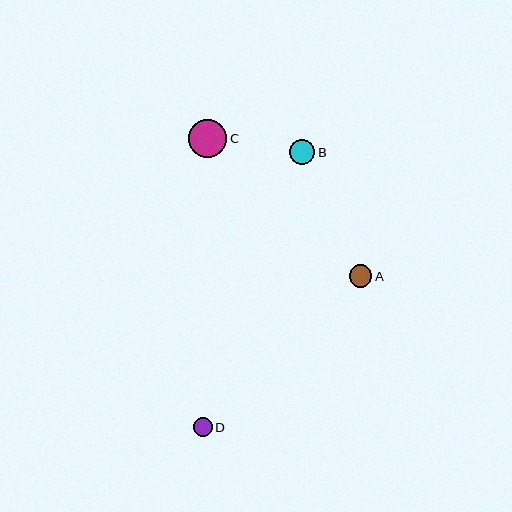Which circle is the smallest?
Circle D is the smallest with a size of approximately 19 pixels.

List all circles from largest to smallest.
From largest to smallest: C, B, A, D.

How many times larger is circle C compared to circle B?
Circle C is approximately 1.5 times the size of circle B.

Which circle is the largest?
Circle C is the largest with a size of approximately 38 pixels.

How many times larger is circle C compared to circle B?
Circle C is approximately 1.5 times the size of circle B.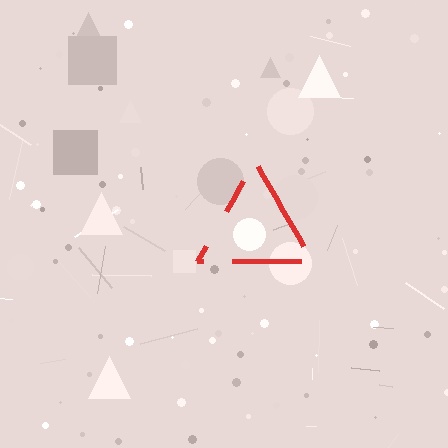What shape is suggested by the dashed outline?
The dashed outline suggests a triangle.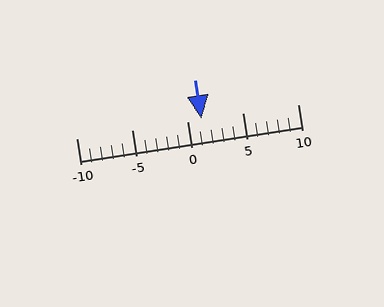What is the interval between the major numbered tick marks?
The major tick marks are spaced 5 units apart.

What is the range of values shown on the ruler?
The ruler shows values from -10 to 10.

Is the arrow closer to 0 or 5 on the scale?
The arrow is closer to 0.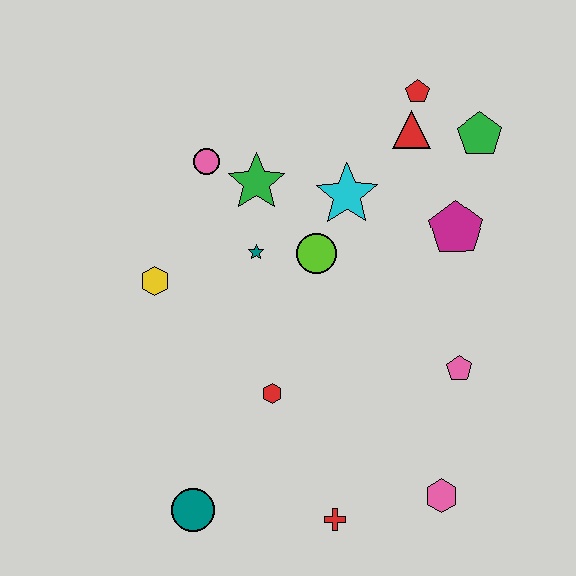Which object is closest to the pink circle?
The green star is closest to the pink circle.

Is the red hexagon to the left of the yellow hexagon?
No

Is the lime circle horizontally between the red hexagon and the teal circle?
No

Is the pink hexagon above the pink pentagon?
No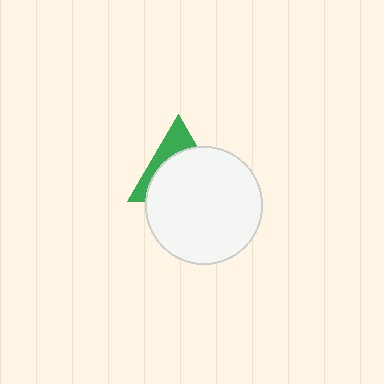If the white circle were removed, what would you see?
You would see the complete green triangle.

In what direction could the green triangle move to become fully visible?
The green triangle could move up. That would shift it out from behind the white circle entirely.